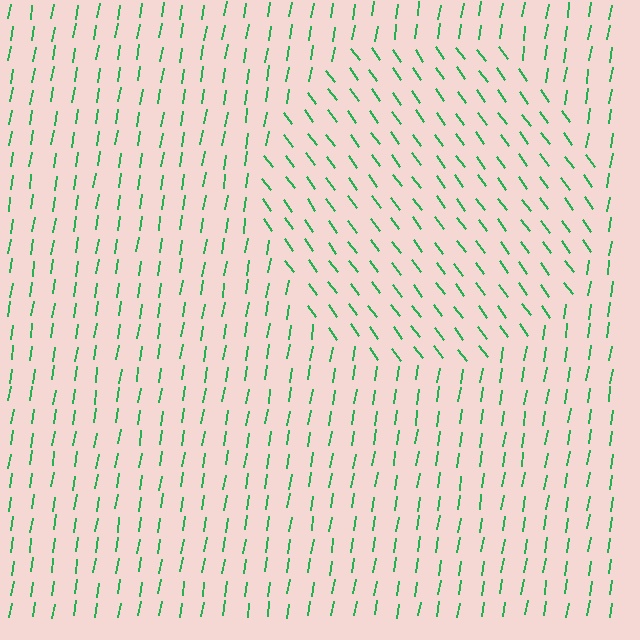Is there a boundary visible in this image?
Yes, there is a texture boundary formed by a change in line orientation.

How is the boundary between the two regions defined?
The boundary is defined purely by a change in line orientation (approximately 45 degrees difference). All lines are the same color and thickness.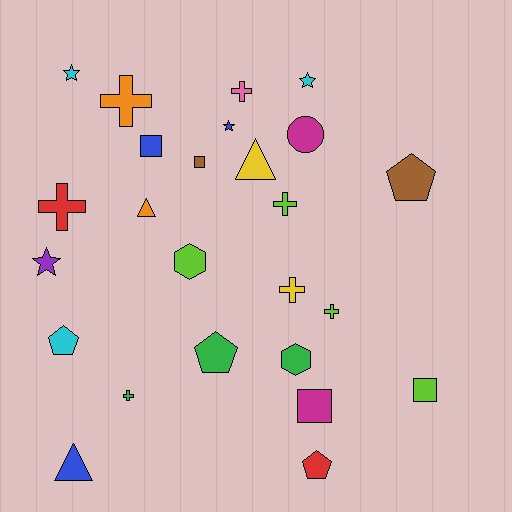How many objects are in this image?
There are 25 objects.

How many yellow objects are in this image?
There are 2 yellow objects.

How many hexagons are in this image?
There are 2 hexagons.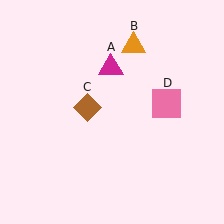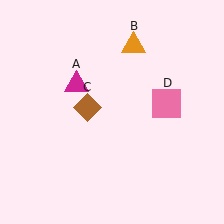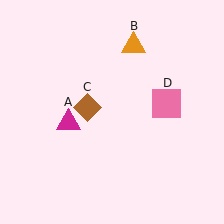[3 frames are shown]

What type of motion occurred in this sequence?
The magenta triangle (object A) rotated counterclockwise around the center of the scene.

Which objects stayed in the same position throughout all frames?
Orange triangle (object B) and brown diamond (object C) and pink square (object D) remained stationary.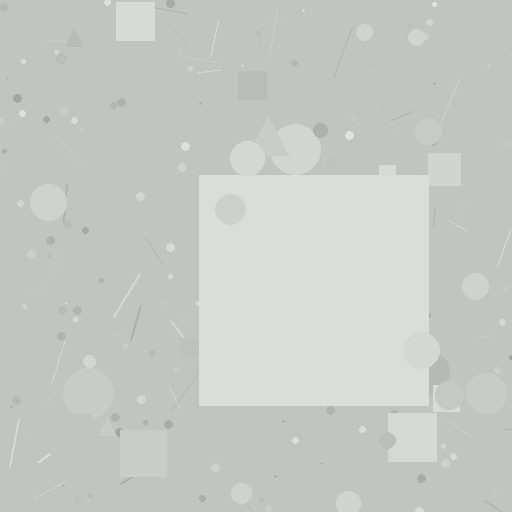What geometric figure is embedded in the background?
A square is embedded in the background.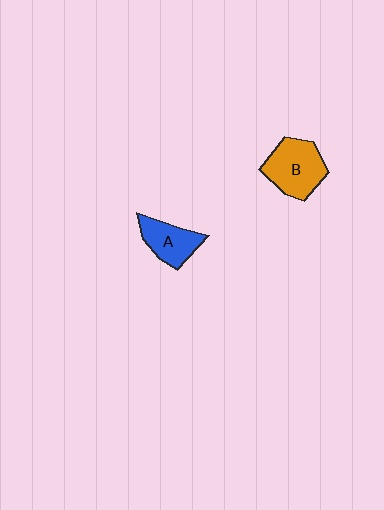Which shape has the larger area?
Shape B (orange).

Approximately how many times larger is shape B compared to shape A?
Approximately 1.4 times.